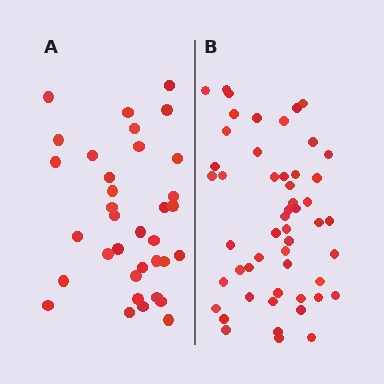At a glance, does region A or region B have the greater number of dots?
Region B (the right region) has more dots.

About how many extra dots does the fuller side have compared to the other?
Region B has approximately 15 more dots than region A.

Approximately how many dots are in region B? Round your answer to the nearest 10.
About 50 dots. (The exact count is 52, which rounds to 50.)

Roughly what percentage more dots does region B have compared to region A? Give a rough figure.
About 50% more.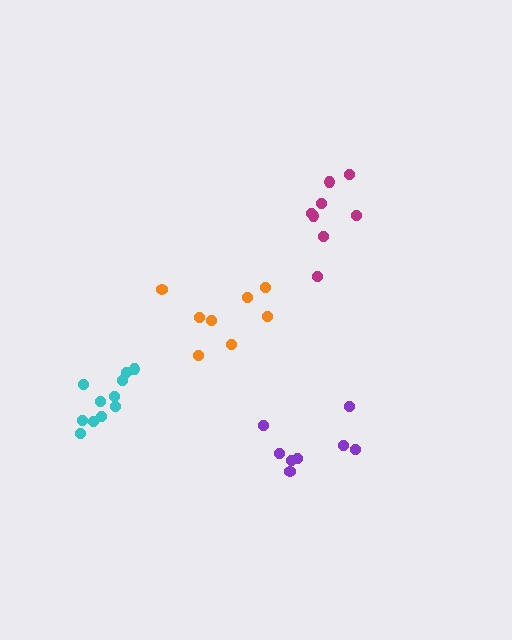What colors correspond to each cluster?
The clusters are colored: purple, cyan, magenta, orange.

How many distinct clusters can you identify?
There are 4 distinct clusters.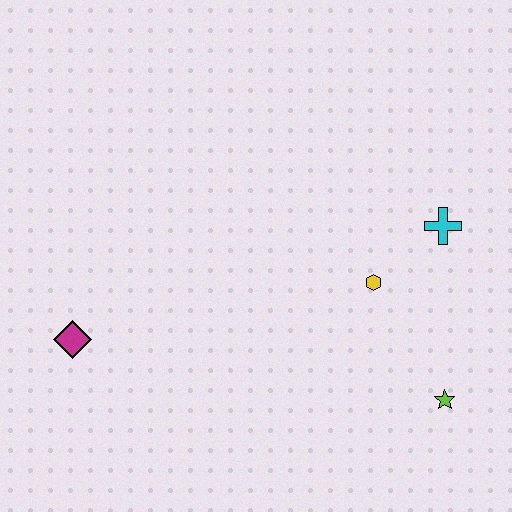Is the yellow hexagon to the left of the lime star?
Yes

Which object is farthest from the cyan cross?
The magenta diamond is farthest from the cyan cross.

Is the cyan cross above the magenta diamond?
Yes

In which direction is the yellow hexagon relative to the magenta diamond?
The yellow hexagon is to the right of the magenta diamond.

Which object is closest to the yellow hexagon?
The cyan cross is closest to the yellow hexagon.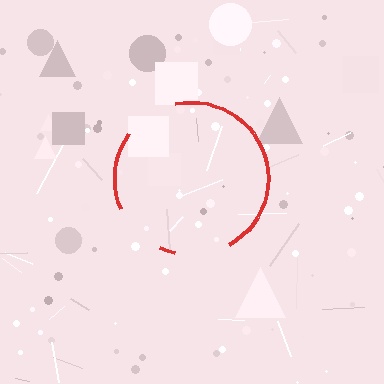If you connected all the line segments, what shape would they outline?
They would outline a circle.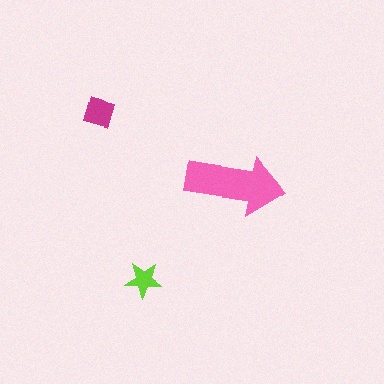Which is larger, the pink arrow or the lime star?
The pink arrow.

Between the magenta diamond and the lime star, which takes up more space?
The magenta diamond.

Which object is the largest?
The pink arrow.